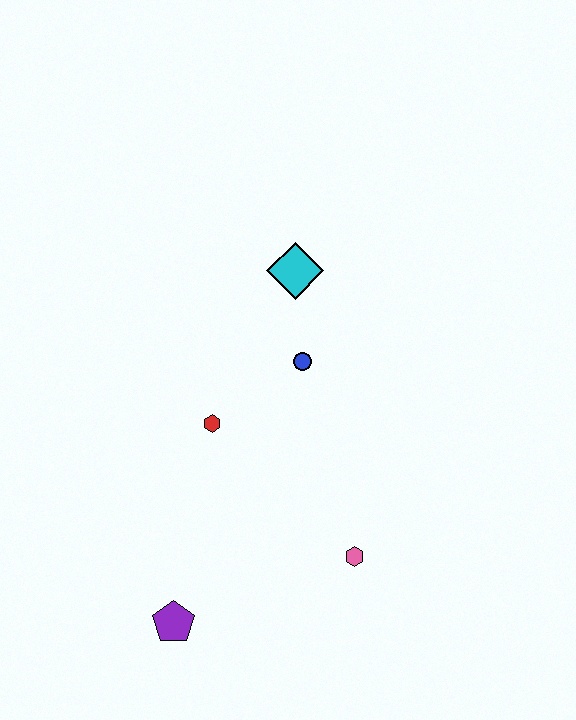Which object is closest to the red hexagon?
The blue circle is closest to the red hexagon.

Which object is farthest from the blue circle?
The purple pentagon is farthest from the blue circle.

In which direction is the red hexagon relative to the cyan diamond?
The red hexagon is below the cyan diamond.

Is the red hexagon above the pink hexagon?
Yes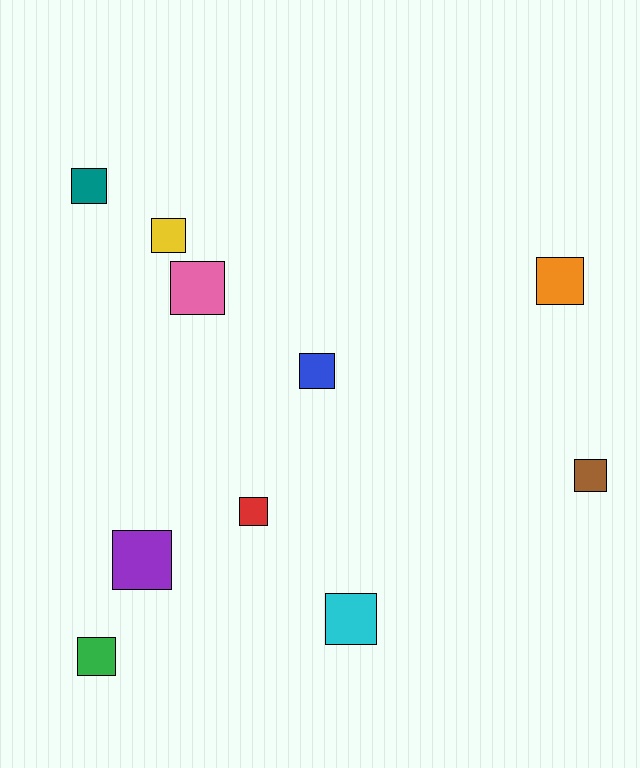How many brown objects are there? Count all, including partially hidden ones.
There is 1 brown object.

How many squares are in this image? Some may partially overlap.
There are 10 squares.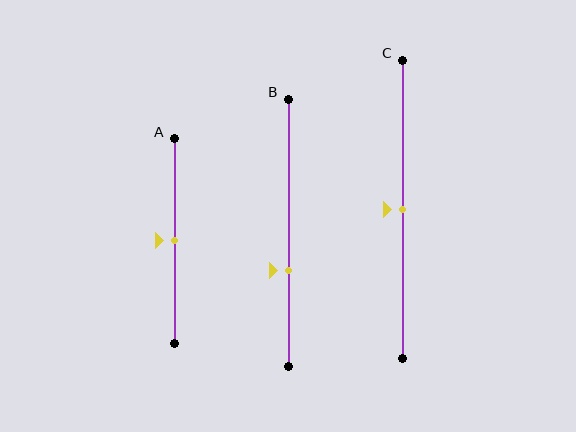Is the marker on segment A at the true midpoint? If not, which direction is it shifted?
Yes, the marker on segment A is at the true midpoint.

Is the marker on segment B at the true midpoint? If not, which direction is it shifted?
No, the marker on segment B is shifted downward by about 14% of the segment length.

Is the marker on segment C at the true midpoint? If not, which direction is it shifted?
Yes, the marker on segment C is at the true midpoint.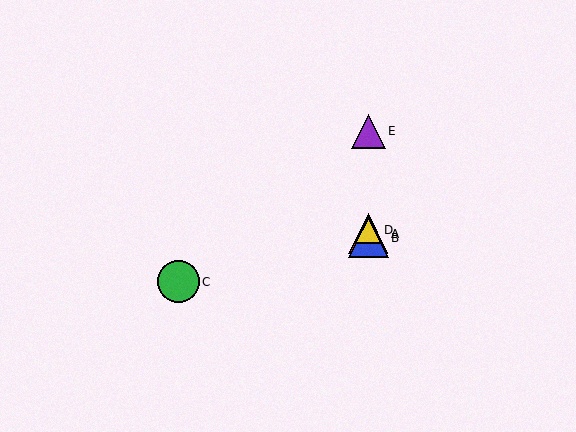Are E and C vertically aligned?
No, E is at x≈368 and C is at x≈178.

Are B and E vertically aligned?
Yes, both are at x≈368.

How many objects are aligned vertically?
4 objects (A, B, D, E) are aligned vertically.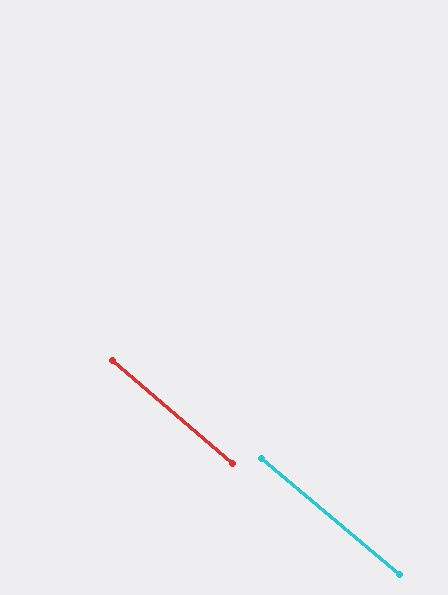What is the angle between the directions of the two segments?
Approximately 1 degree.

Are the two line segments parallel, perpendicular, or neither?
Parallel — their directions differ by only 0.5°.